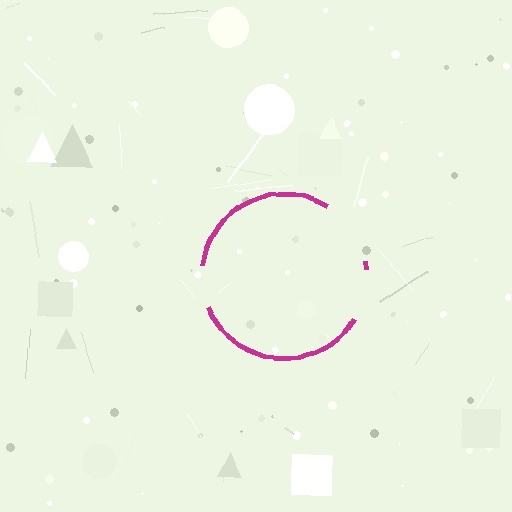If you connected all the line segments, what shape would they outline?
They would outline a circle.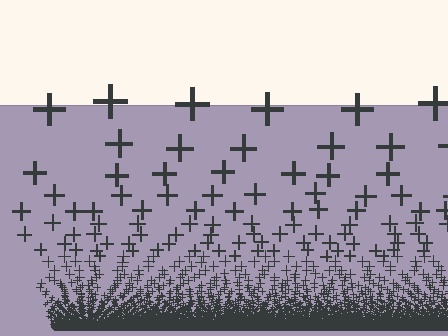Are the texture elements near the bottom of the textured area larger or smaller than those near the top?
Smaller. The gradient is inverted — elements near the bottom are smaller and denser.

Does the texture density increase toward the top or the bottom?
Density increases toward the bottom.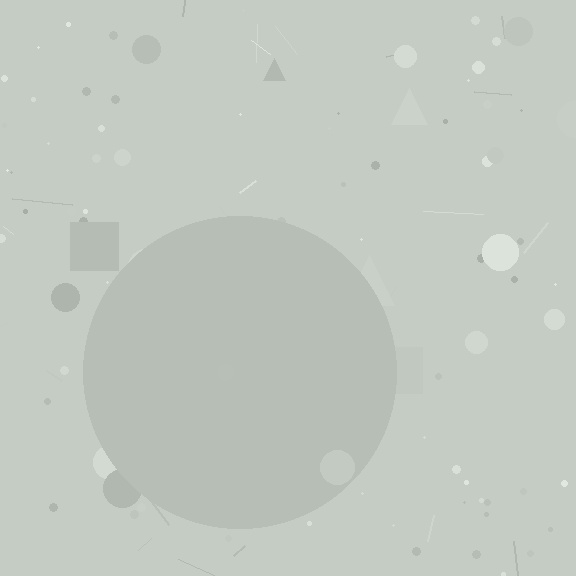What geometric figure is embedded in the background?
A circle is embedded in the background.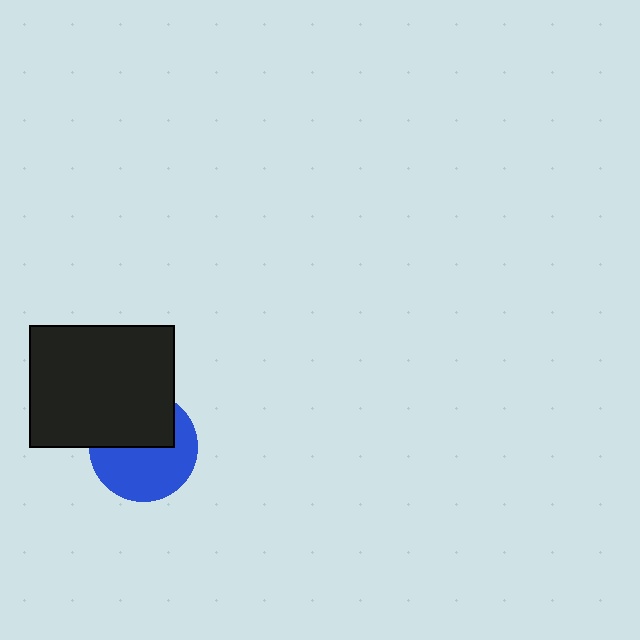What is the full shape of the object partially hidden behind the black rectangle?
The partially hidden object is a blue circle.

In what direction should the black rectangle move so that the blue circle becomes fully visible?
The black rectangle should move up. That is the shortest direction to clear the overlap and leave the blue circle fully visible.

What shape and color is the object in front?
The object in front is a black rectangle.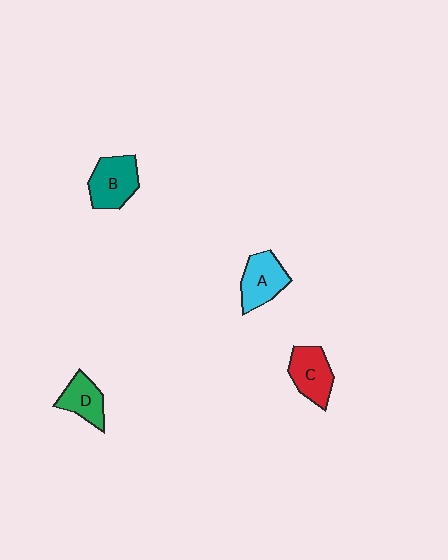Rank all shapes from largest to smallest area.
From largest to smallest: B (teal), A (cyan), C (red), D (green).